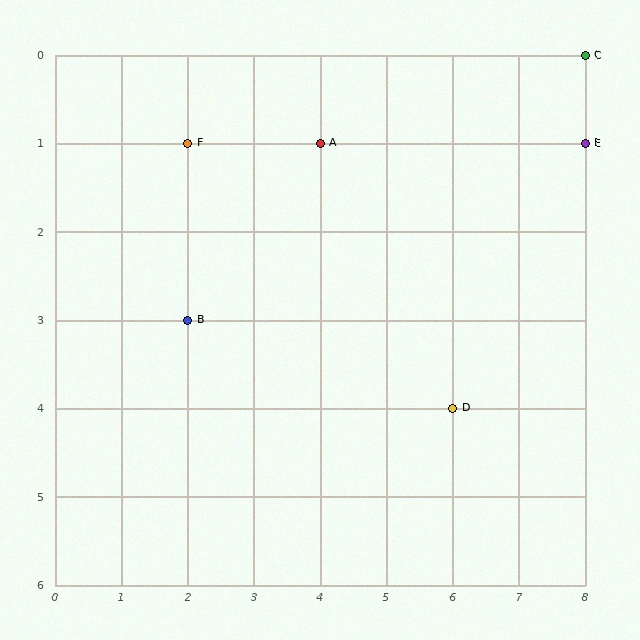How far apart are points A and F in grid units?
Points A and F are 2 columns apart.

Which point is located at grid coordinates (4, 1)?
Point A is at (4, 1).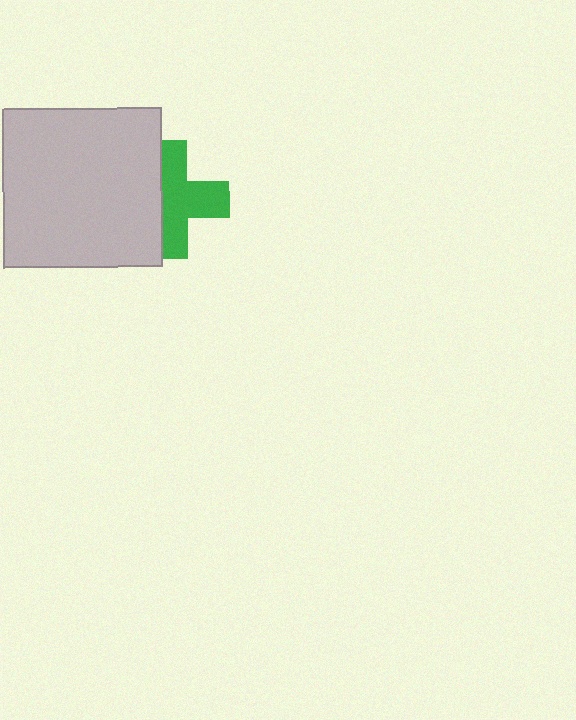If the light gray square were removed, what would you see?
You would see the complete green cross.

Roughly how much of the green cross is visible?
About half of it is visible (roughly 63%).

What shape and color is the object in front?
The object in front is a light gray square.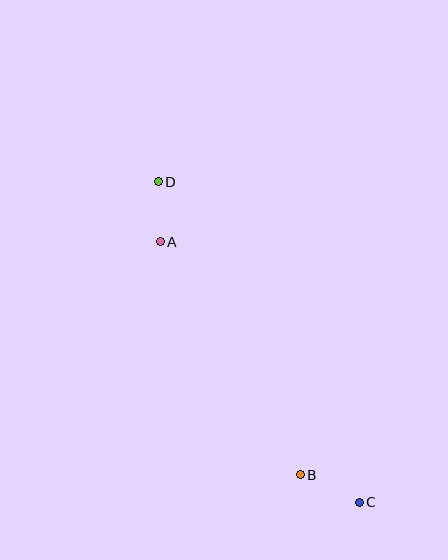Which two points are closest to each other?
Points A and D are closest to each other.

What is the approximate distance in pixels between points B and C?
The distance between B and C is approximately 65 pixels.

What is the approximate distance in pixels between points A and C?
The distance between A and C is approximately 328 pixels.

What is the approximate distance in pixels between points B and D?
The distance between B and D is approximately 326 pixels.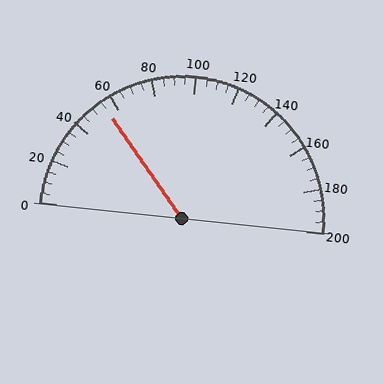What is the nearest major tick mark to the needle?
The nearest major tick mark is 60.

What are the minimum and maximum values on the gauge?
The gauge ranges from 0 to 200.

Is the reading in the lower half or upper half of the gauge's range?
The reading is in the lower half of the range (0 to 200).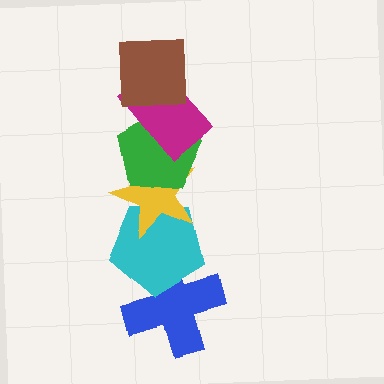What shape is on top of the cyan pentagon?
The yellow star is on top of the cyan pentagon.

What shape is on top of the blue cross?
The cyan pentagon is on top of the blue cross.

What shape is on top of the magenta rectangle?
The brown square is on top of the magenta rectangle.